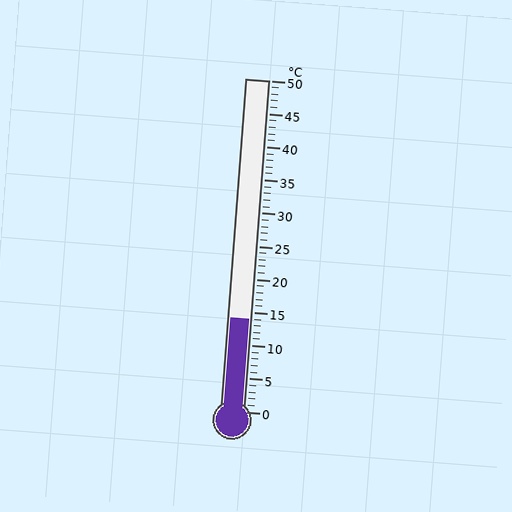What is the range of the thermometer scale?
The thermometer scale ranges from 0°C to 50°C.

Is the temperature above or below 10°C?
The temperature is above 10°C.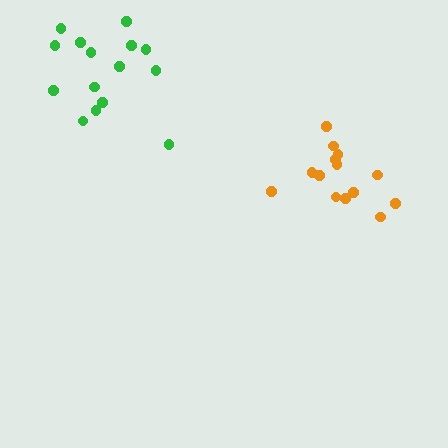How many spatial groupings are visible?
There are 2 spatial groupings.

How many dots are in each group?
Group 1: 14 dots, Group 2: 15 dots (29 total).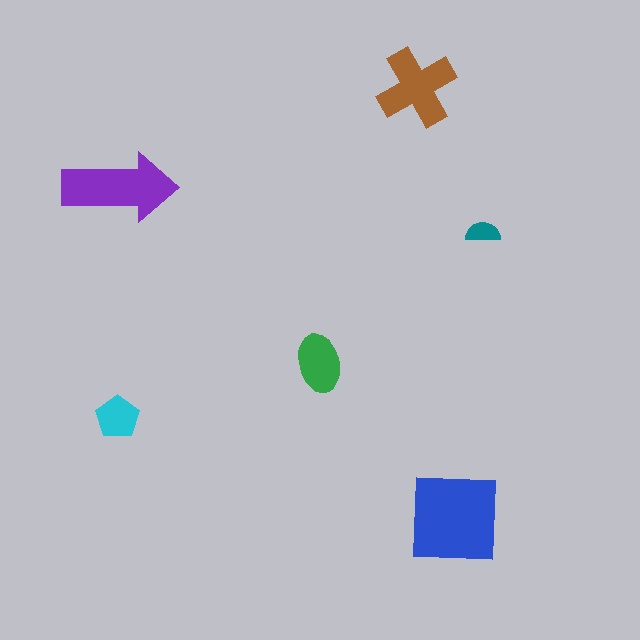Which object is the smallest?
The teal semicircle.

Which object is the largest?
The blue square.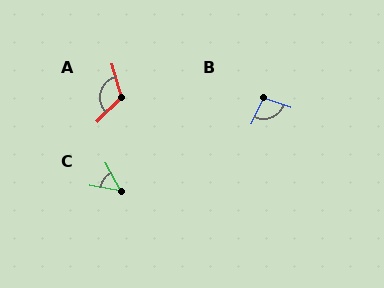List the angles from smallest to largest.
C (52°), B (95°), A (119°).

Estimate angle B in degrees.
Approximately 95 degrees.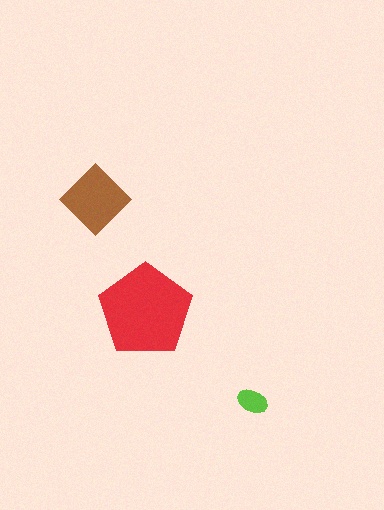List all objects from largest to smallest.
The red pentagon, the brown diamond, the lime ellipse.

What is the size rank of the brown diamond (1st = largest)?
2nd.